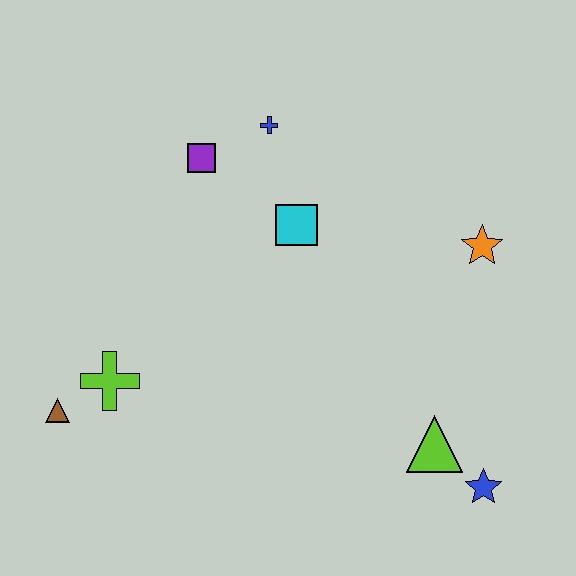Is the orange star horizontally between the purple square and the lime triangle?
No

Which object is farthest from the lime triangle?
The brown triangle is farthest from the lime triangle.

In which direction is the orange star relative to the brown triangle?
The orange star is to the right of the brown triangle.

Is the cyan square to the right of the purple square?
Yes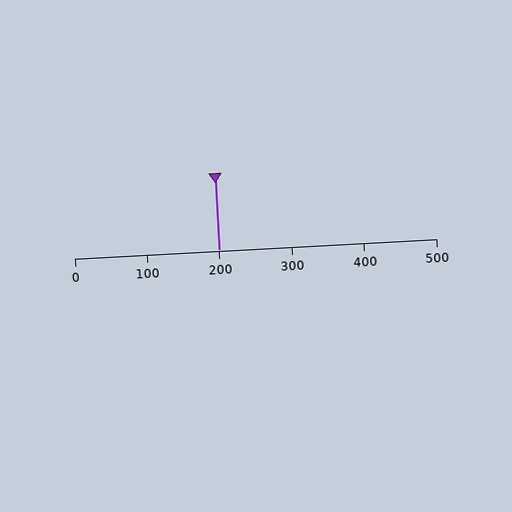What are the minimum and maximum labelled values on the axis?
The axis runs from 0 to 500.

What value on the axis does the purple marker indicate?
The marker indicates approximately 200.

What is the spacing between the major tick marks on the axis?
The major ticks are spaced 100 apart.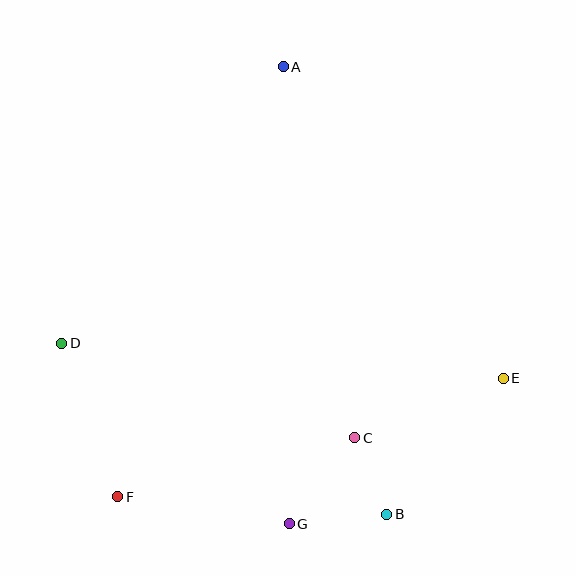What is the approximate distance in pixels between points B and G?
The distance between B and G is approximately 98 pixels.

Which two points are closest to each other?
Points B and C are closest to each other.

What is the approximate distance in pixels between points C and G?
The distance between C and G is approximately 108 pixels.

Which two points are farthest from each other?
Points A and F are farthest from each other.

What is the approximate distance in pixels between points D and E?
The distance between D and E is approximately 443 pixels.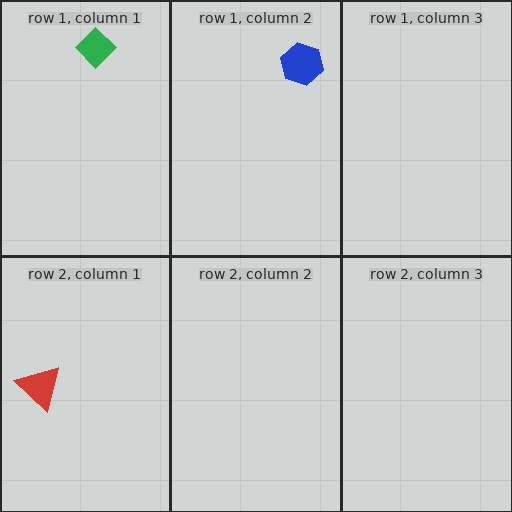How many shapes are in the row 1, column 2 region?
1.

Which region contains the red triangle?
The row 2, column 1 region.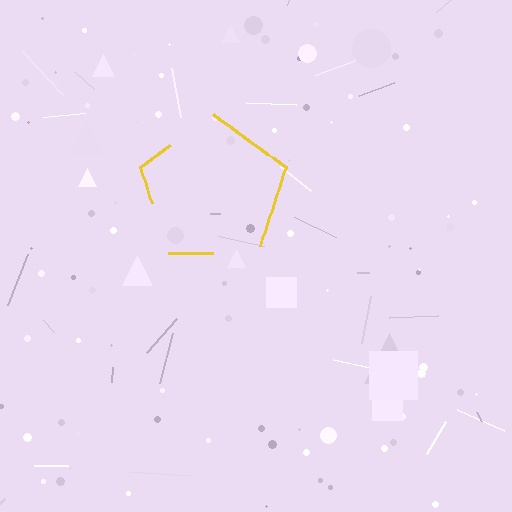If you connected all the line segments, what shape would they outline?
They would outline a pentagon.